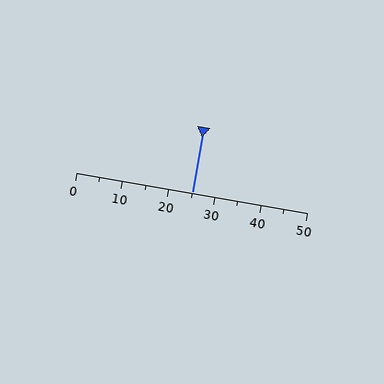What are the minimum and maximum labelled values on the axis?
The axis runs from 0 to 50.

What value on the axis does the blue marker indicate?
The marker indicates approximately 25.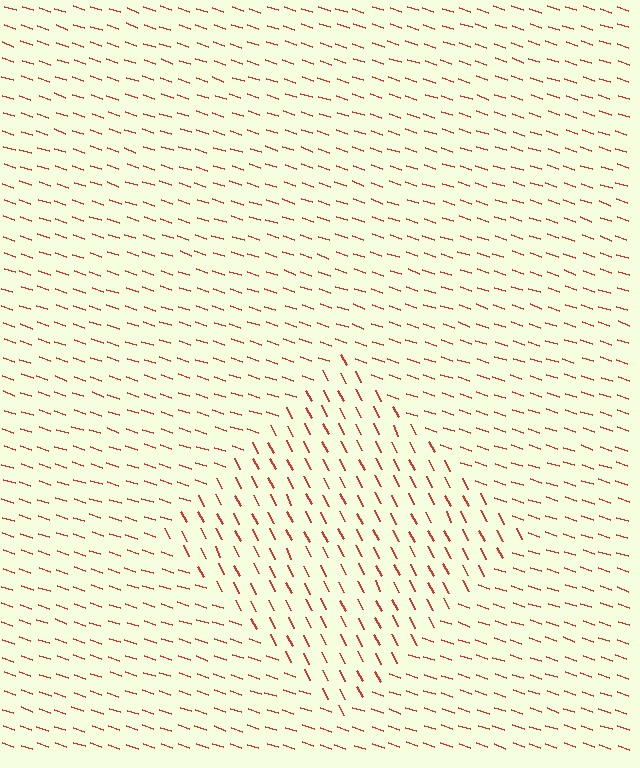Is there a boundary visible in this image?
Yes, there is a texture boundary formed by a change in line orientation.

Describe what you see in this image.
The image is filled with small red line segments. A diamond region in the image has lines oriented differently from the surrounding lines, creating a visible texture boundary.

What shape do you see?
I see a diamond.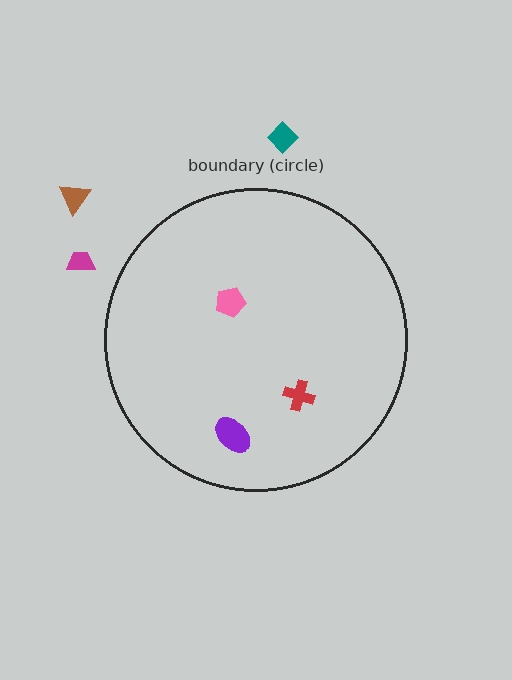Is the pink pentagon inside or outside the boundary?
Inside.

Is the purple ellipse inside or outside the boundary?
Inside.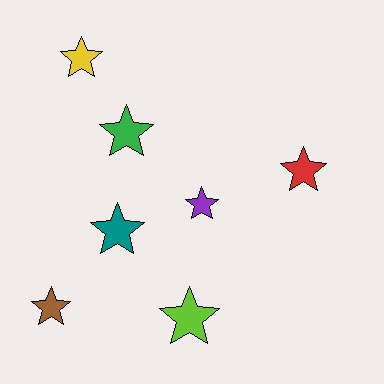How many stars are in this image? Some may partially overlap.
There are 7 stars.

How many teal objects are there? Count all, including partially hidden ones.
There is 1 teal object.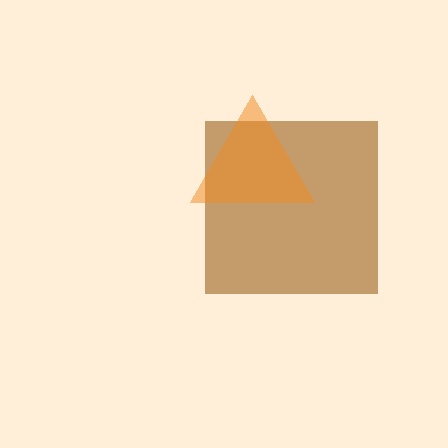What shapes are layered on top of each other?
The layered shapes are: a brown square, an orange triangle.